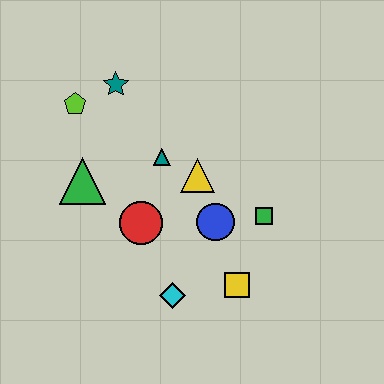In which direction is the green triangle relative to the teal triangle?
The green triangle is to the left of the teal triangle.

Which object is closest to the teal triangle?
The yellow triangle is closest to the teal triangle.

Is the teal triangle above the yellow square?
Yes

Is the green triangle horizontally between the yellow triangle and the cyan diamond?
No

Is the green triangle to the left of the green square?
Yes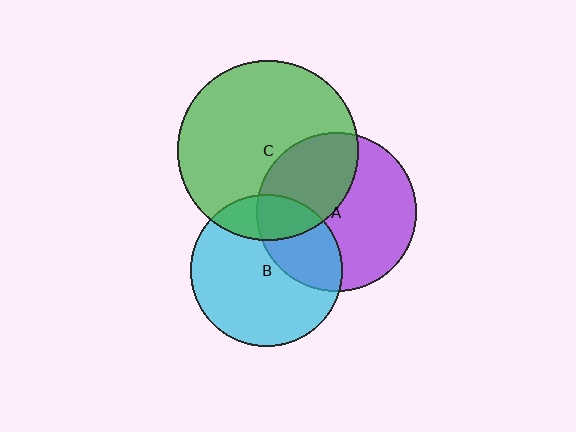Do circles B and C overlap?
Yes.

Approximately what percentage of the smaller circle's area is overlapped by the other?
Approximately 20%.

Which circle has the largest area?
Circle C (green).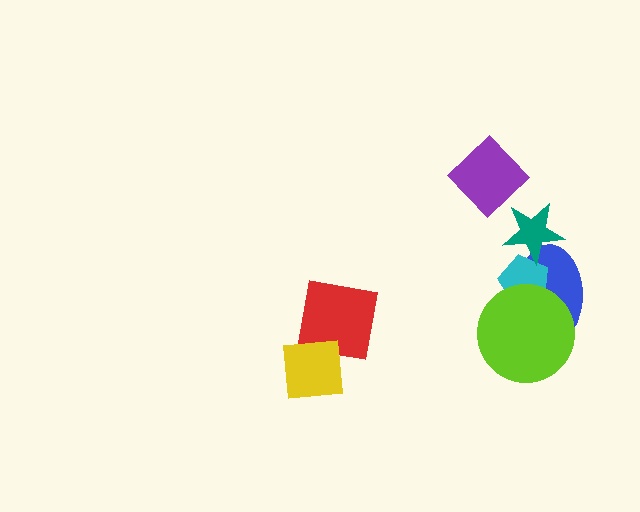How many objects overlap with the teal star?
2 objects overlap with the teal star.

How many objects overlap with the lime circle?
2 objects overlap with the lime circle.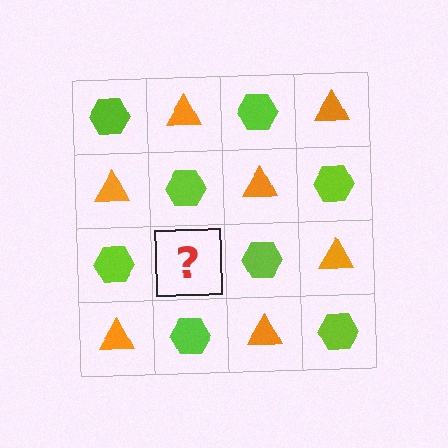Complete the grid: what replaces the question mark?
The question mark should be replaced with an orange triangle.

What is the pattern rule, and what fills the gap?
The rule is that it alternates lime hexagon and orange triangle in a checkerboard pattern. The gap should be filled with an orange triangle.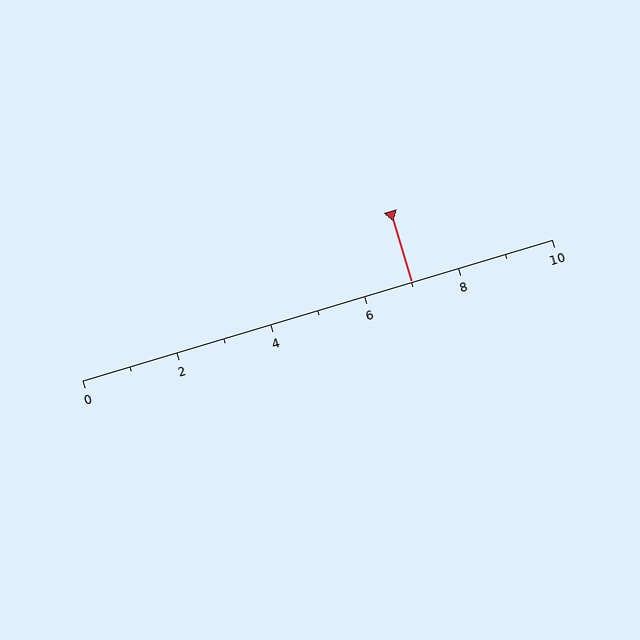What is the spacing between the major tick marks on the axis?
The major ticks are spaced 2 apart.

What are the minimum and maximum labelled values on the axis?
The axis runs from 0 to 10.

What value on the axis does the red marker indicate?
The marker indicates approximately 7.